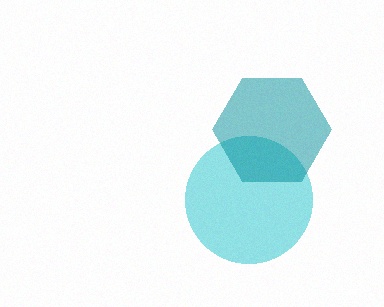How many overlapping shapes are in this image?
There are 2 overlapping shapes in the image.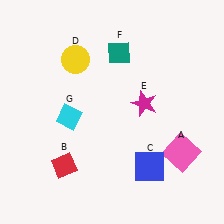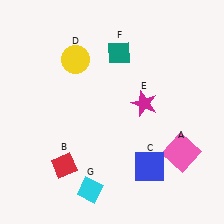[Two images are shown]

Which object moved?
The cyan diamond (G) moved down.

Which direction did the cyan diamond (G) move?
The cyan diamond (G) moved down.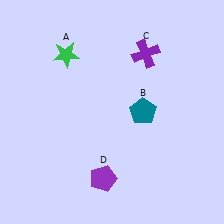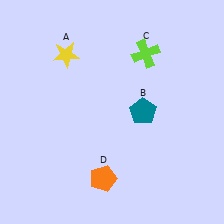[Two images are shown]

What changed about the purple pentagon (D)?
In Image 1, D is purple. In Image 2, it changed to orange.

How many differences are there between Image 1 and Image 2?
There are 3 differences between the two images.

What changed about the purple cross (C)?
In Image 1, C is purple. In Image 2, it changed to lime.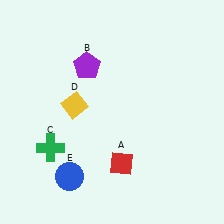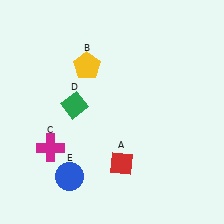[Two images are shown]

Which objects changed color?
B changed from purple to yellow. C changed from green to magenta. D changed from yellow to green.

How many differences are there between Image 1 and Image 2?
There are 3 differences between the two images.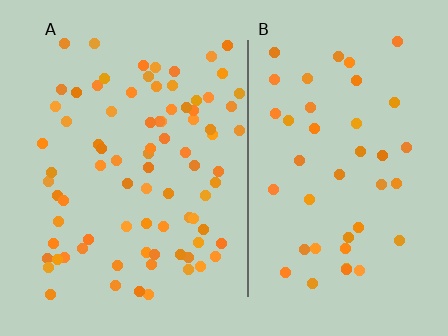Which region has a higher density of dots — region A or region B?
A (the left).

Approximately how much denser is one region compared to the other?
Approximately 1.9× — region A over region B.